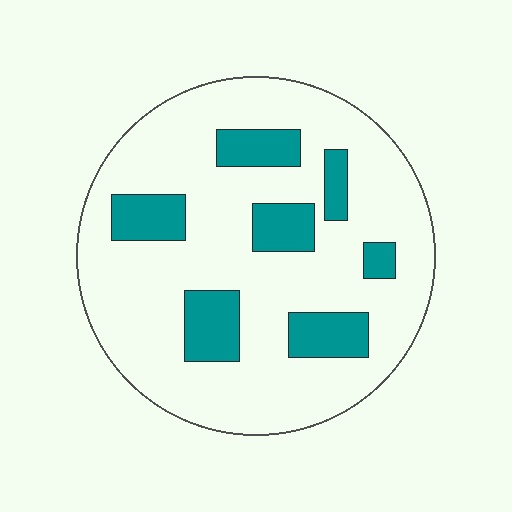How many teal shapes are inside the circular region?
7.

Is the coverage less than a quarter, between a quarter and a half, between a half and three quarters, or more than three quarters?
Less than a quarter.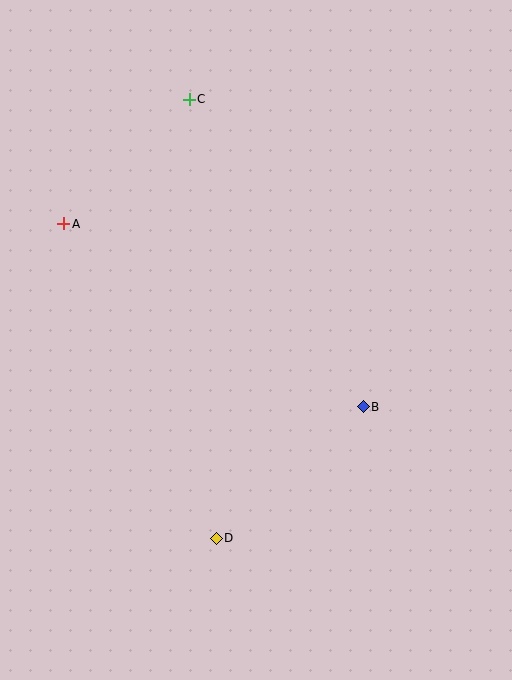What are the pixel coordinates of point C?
Point C is at (189, 99).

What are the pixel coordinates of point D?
Point D is at (216, 538).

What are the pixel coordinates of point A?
Point A is at (64, 224).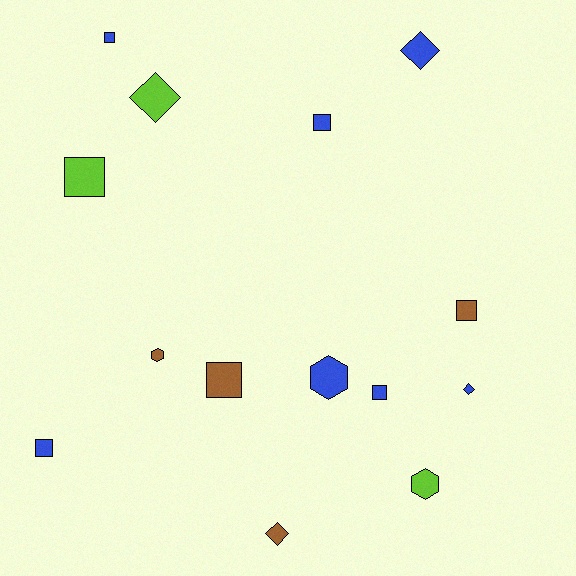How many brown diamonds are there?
There is 1 brown diamond.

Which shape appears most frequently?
Square, with 7 objects.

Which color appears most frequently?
Blue, with 7 objects.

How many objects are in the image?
There are 14 objects.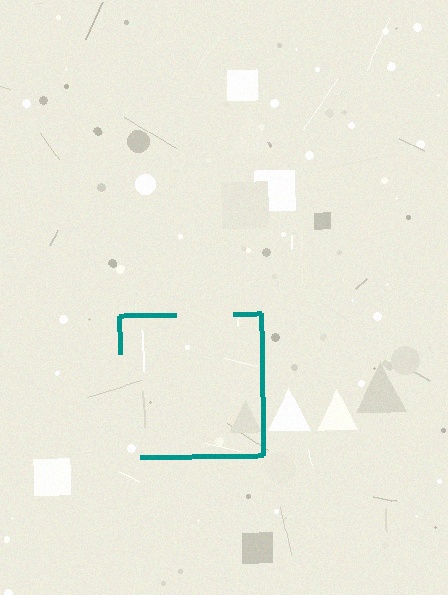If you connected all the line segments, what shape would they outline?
They would outline a square.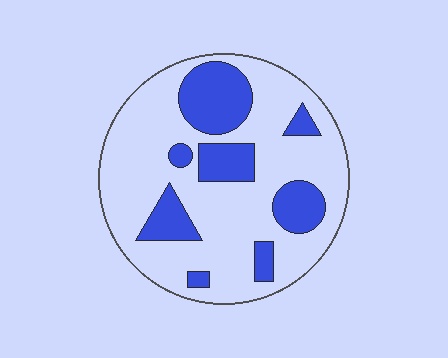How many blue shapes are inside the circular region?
8.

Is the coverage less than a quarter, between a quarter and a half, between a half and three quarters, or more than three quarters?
Between a quarter and a half.